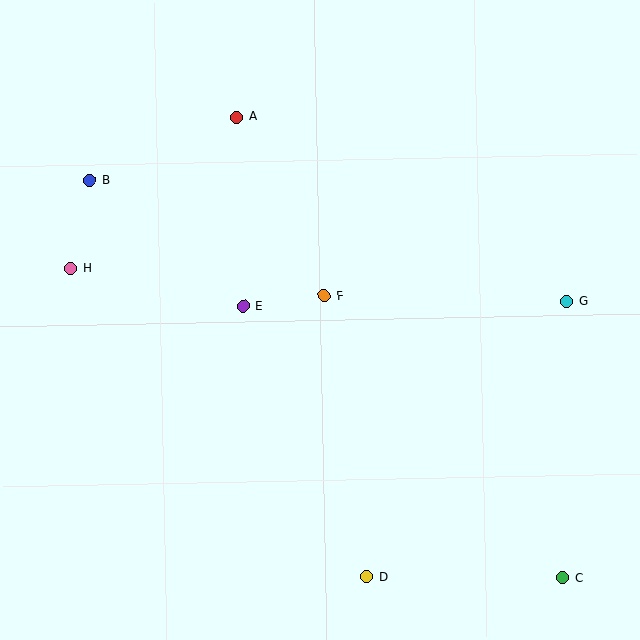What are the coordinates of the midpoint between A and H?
The midpoint between A and H is at (154, 193).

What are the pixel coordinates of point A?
Point A is at (237, 117).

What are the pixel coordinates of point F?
Point F is at (324, 296).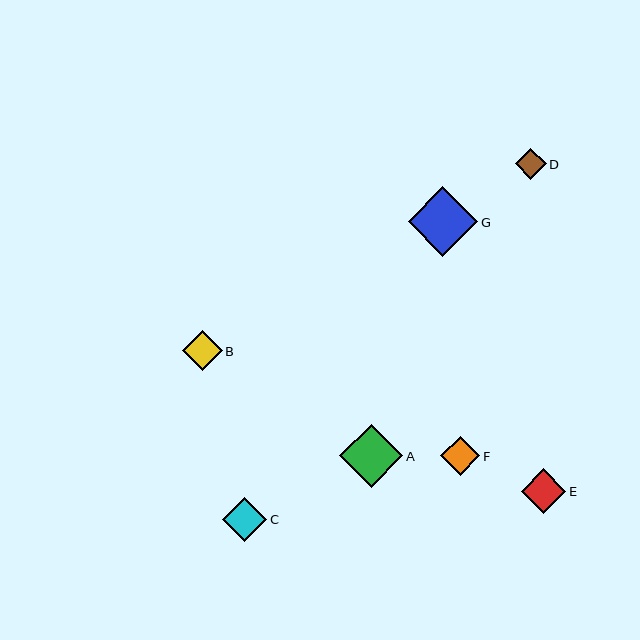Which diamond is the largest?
Diamond G is the largest with a size of approximately 69 pixels.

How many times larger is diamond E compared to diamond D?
Diamond E is approximately 1.4 times the size of diamond D.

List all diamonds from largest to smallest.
From largest to smallest: G, A, E, C, B, F, D.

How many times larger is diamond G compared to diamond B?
Diamond G is approximately 1.7 times the size of diamond B.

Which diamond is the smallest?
Diamond D is the smallest with a size of approximately 31 pixels.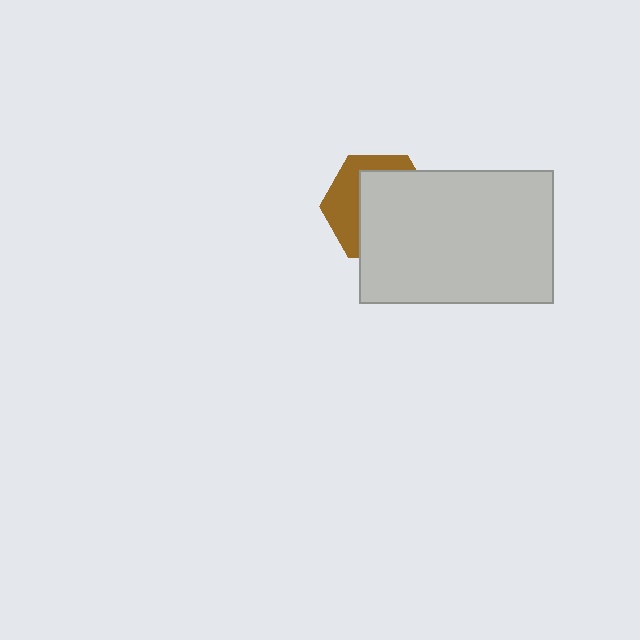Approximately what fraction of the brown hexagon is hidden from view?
Roughly 63% of the brown hexagon is hidden behind the light gray rectangle.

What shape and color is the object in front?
The object in front is a light gray rectangle.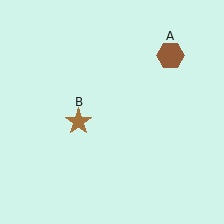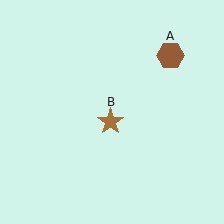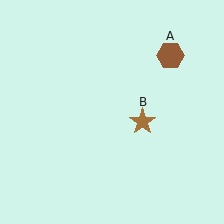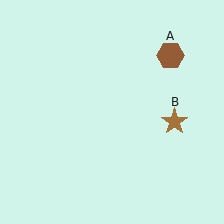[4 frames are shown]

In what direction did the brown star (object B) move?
The brown star (object B) moved right.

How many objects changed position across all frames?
1 object changed position: brown star (object B).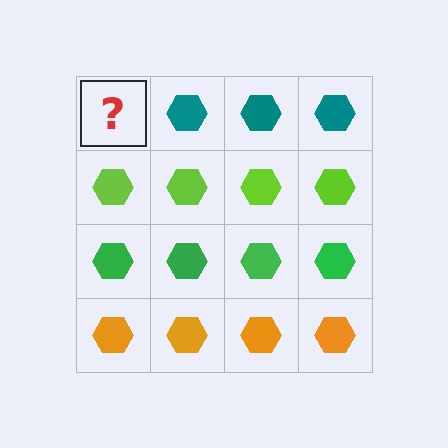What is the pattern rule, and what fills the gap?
The rule is that each row has a consistent color. The gap should be filled with a teal hexagon.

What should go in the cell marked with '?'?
The missing cell should contain a teal hexagon.